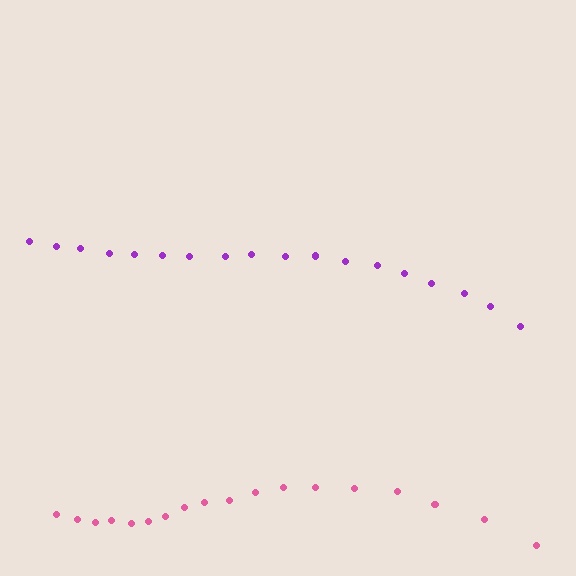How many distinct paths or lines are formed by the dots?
There are 2 distinct paths.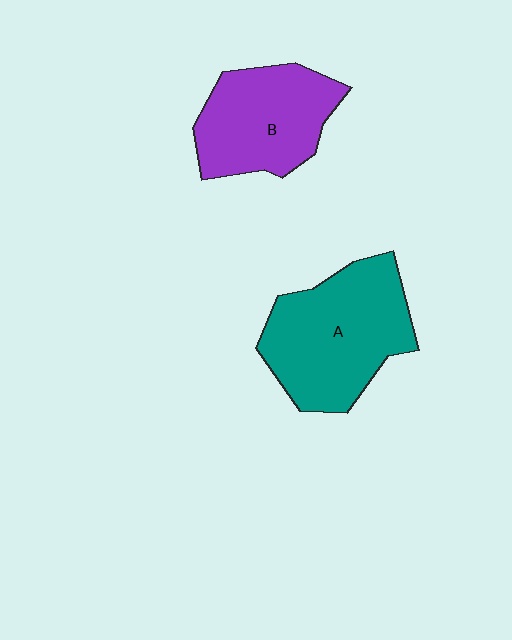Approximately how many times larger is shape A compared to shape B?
Approximately 1.3 times.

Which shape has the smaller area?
Shape B (purple).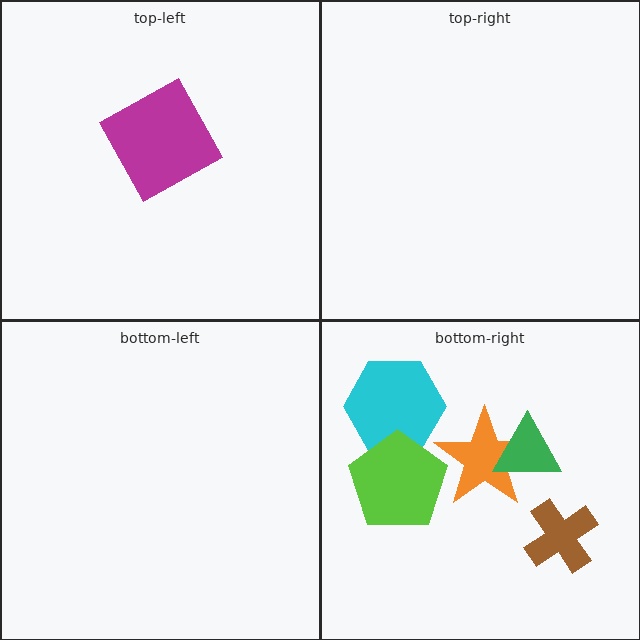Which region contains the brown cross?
The bottom-right region.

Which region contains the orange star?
The bottom-right region.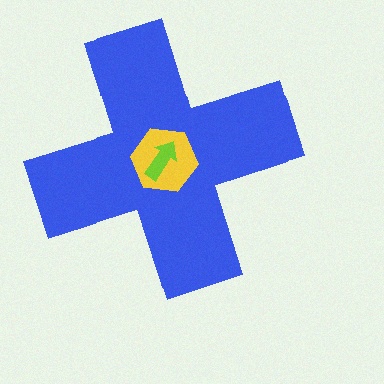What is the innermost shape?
The lime arrow.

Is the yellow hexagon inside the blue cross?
Yes.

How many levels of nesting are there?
3.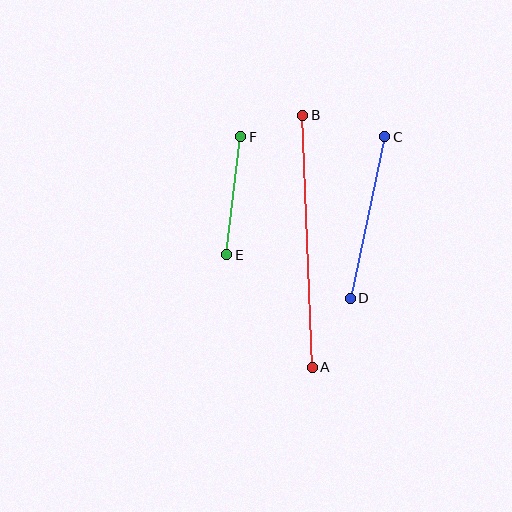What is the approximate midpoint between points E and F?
The midpoint is at approximately (234, 196) pixels.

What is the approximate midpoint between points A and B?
The midpoint is at approximately (308, 241) pixels.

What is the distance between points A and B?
The distance is approximately 252 pixels.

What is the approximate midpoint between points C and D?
The midpoint is at approximately (367, 218) pixels.